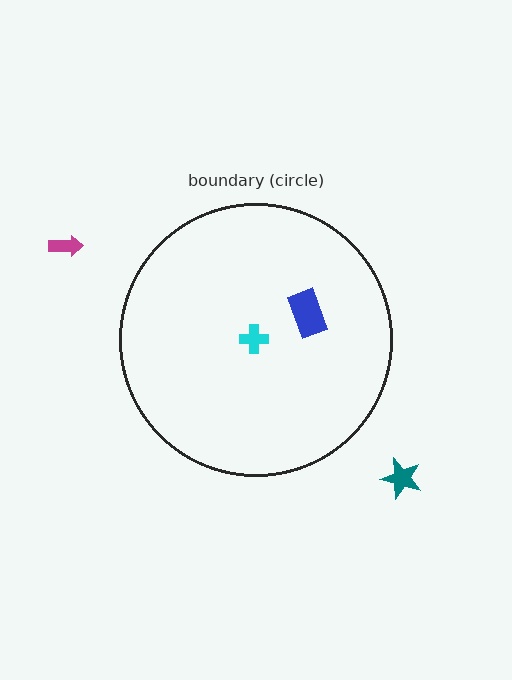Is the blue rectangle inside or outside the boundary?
Inside.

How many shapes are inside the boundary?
2 inside, 2 outside.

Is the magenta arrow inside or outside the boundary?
Outside.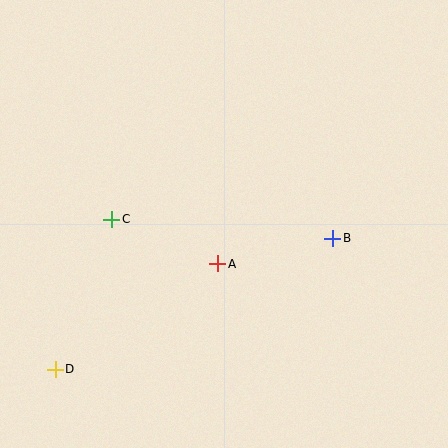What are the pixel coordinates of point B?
Point B is at (333, 238).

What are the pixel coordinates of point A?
Point A is at (218, 264).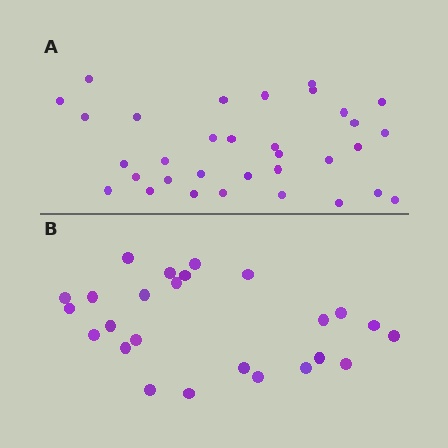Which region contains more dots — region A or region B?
Region A (the top region) has more dots.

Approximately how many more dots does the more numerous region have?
Region A has roughly 8 or so more dots than region B.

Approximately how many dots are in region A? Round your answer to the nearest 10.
About 30 dots. (The exact count is 33, which rounds to 30.)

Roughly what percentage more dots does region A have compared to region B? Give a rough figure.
About 30% more.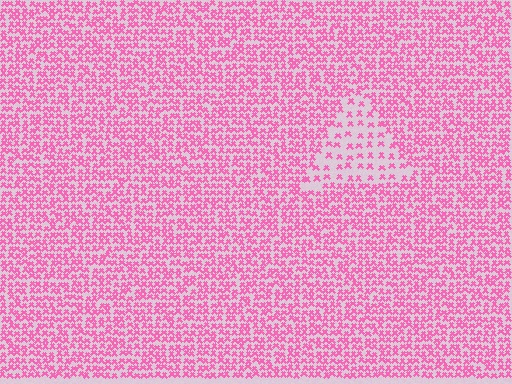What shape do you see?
I see a triangle.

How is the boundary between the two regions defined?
The boundary is defined by a change in element density (approximately 2.4x ratio). All elements are the same color, size, and shape.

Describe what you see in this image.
The image contains small pink elements arranged at two different densities. A triangle-shaped region is visible where the elements are less densely packed than the surrounding area.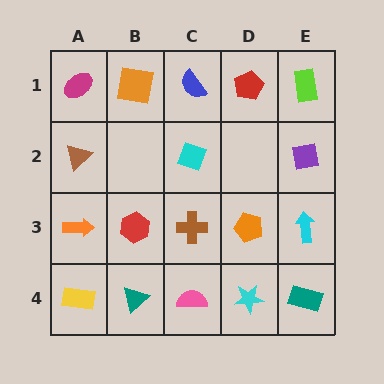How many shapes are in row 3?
5 shapes.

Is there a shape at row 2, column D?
No, that cell is empty.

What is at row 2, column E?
A purple square.